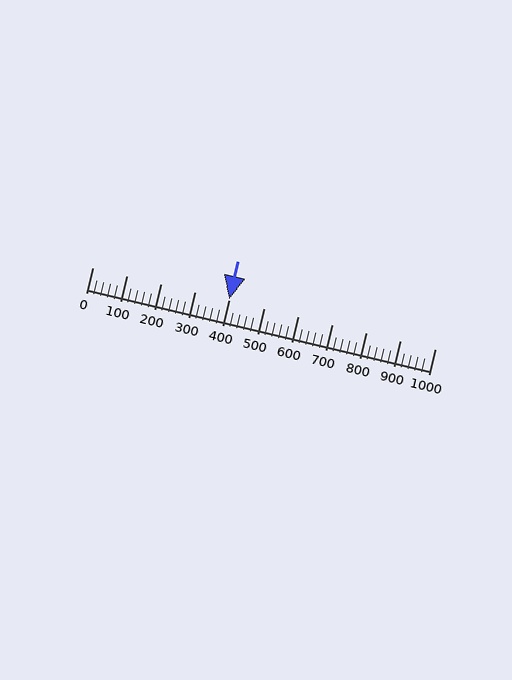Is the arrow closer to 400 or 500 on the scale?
The arrow is closer to 400.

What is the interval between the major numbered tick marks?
The major tick marks are spaced 100 units apart.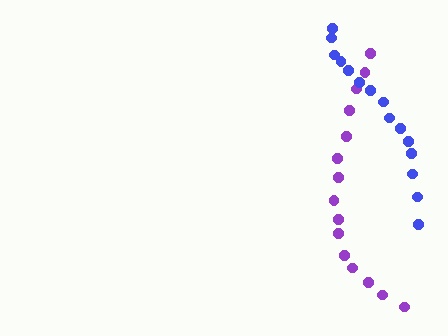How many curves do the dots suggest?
There are 2 distinct paths.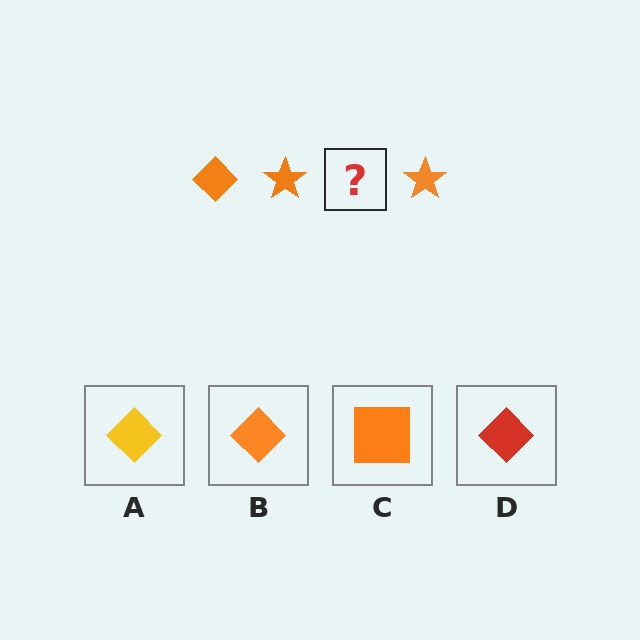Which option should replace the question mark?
Option B.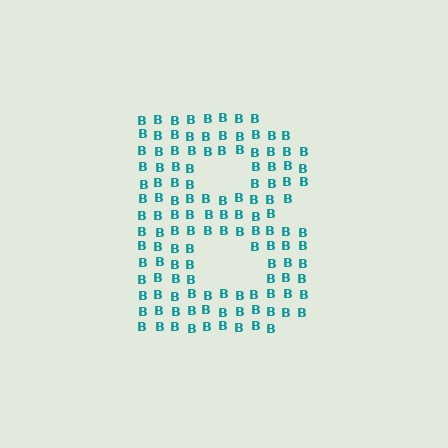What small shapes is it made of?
It is made of small letter B's.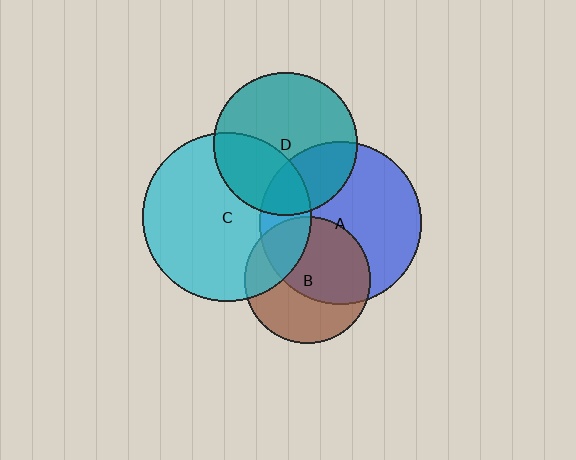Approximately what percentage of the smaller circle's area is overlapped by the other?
Approximately 20%.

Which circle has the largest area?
Circle C (cyan).